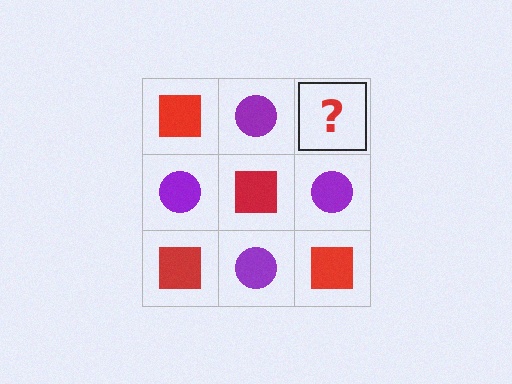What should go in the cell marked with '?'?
The missing cell should contain a red square.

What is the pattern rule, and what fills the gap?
The rule is that it alternates red square and purple circle in a checkerboard pattern. The gap should be filled with a red square.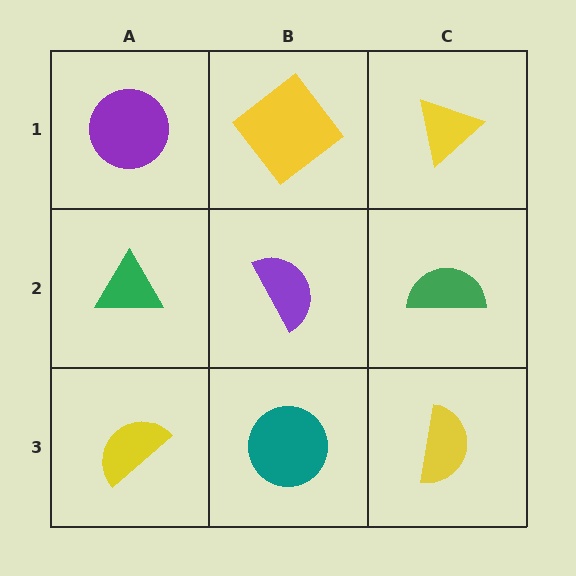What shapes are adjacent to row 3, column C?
A green semicircle (row 2, column C), a teal circle (row 3, column B).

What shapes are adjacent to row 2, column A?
A purple circle (row 1, column A), a yellow semicircle (row 3, column A), a purple semicircle (row 2, column B).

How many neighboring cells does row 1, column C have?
2.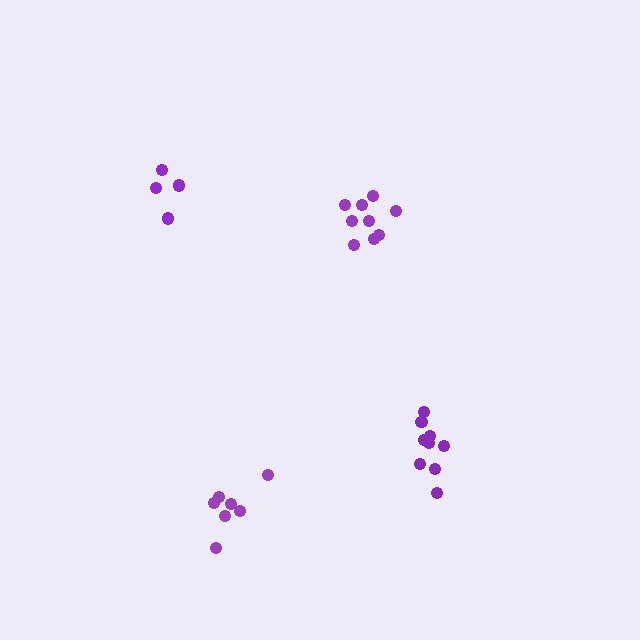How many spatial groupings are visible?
There are 4 spatial groupings.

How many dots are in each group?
Group 1: 7 dots, Group 2: 9 dots, Group 3: 5 dots, Group 4: 9 dots (30 total).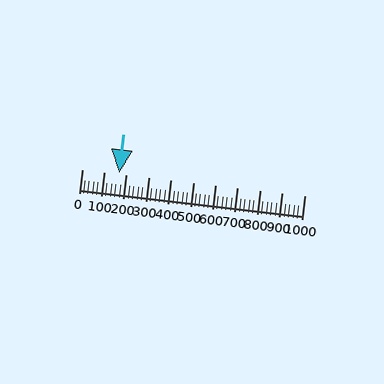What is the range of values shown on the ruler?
The ruler shows values from 0 to 1000.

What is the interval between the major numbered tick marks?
The major tick marks are spaced 100 units apart.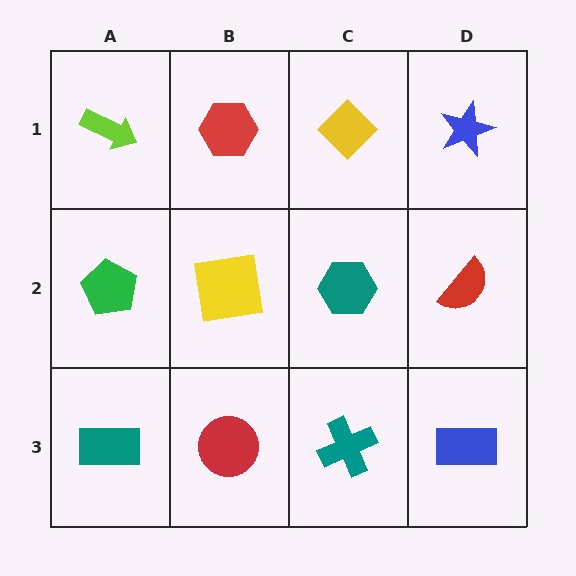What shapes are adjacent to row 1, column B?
A yellow square (row 2, column B), a lime arrow (row 1, column A), a yellow diamond (row 1, column C).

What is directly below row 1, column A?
A green pentagon.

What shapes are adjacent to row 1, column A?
A green pentagon (row 2, column A), a red hexagon (row 1, column B).